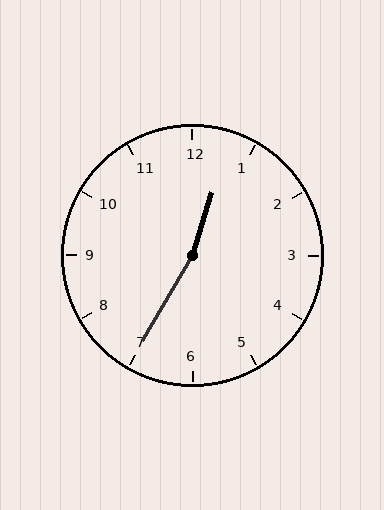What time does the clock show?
12:35.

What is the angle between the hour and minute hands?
Approximately 168 degrees.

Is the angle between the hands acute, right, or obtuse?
It is obtuse.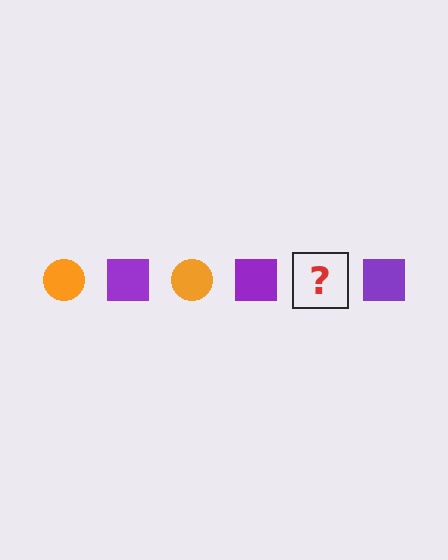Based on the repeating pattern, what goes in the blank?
The blank should be an orange circle.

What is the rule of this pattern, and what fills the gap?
The rule is that the pattern alternates between orange circle and purple square. The gap should be filled with an orange circle.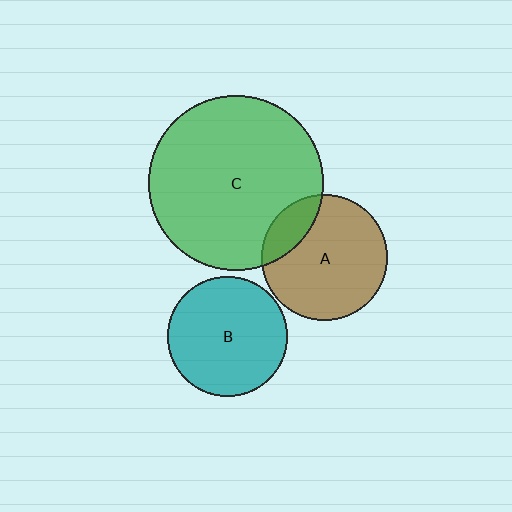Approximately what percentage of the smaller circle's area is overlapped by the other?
Approximately 20%.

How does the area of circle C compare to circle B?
Approximately 2.1 times.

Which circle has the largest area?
Circle C (green).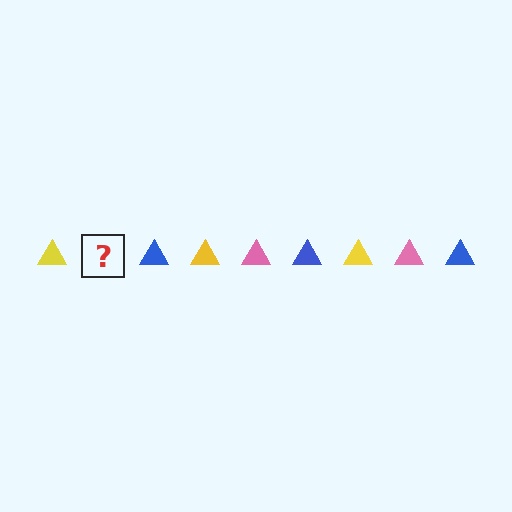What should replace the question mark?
The question mark should be replaced with a pink triangle.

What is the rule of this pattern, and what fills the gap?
The rule is that the pattern cycles through yellow, pink, blue triangles. The gap should be filled with a pink triangle.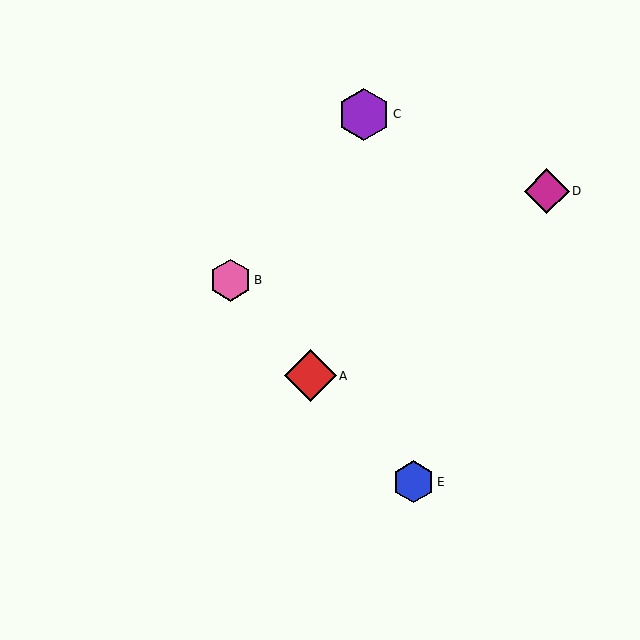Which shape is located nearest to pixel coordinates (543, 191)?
The magenta diamond (labeled D) at (547, 191) is nearest to that location.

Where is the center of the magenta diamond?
The center of the magenta diamond is at (547, 191).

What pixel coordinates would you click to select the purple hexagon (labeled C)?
Click at (364, 114) to select the purple hexagon C.